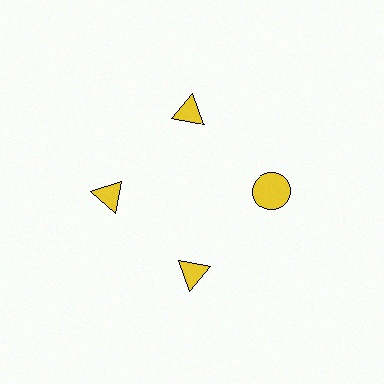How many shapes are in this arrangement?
There are 4 shapes arranged in a ring pattern.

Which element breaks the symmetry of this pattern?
The yellow circle at roughly the 3 o'clock position breaks the symmetry. All other shapes are yellow triangles.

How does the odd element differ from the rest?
It has a different shape: circle instead of triangle.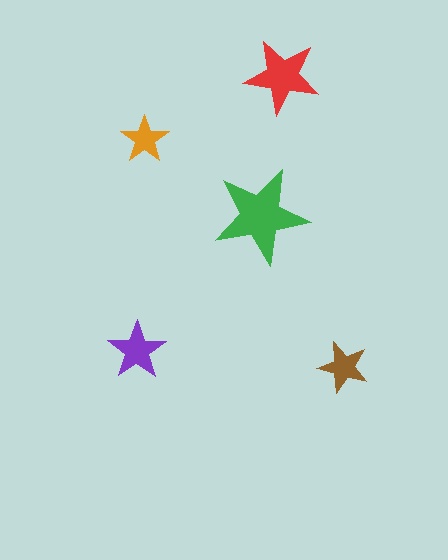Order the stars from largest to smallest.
the green one, the red one, the purple one, the brown one, the orange one.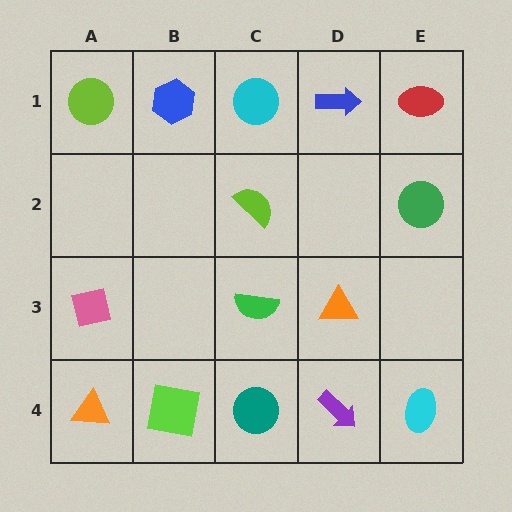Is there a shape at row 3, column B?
No, that cell is empty.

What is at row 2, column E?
A green circle.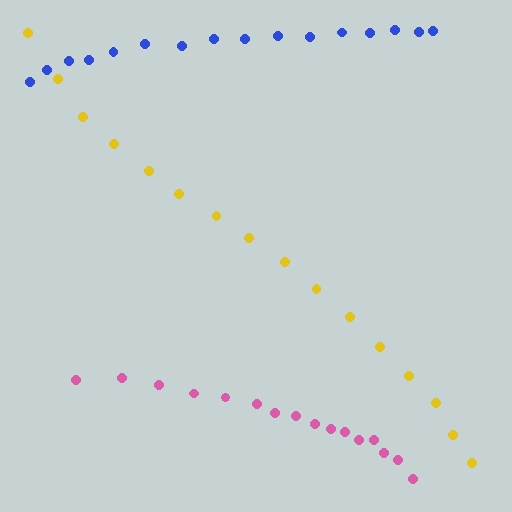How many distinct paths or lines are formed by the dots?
There are 3 distinct paths.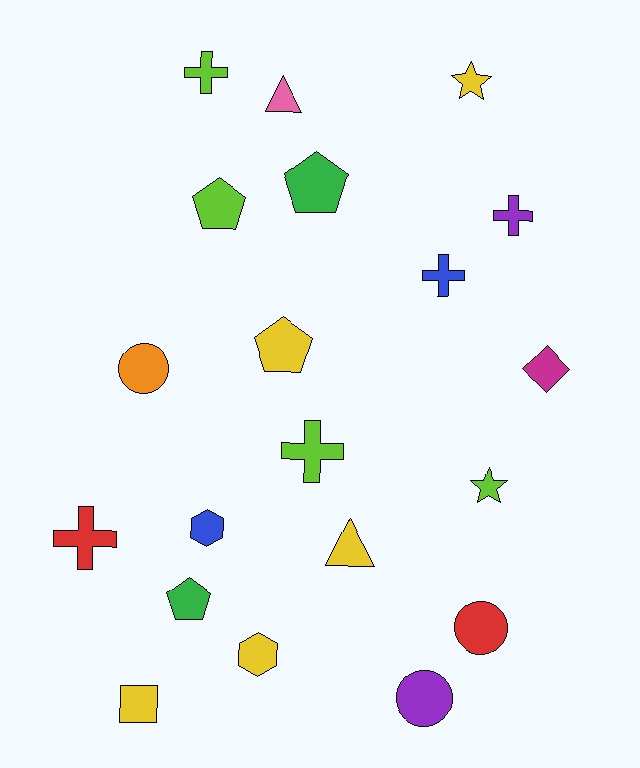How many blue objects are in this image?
There are 2 blue objects.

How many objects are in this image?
There are 20 objects.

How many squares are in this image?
There is 1 square.